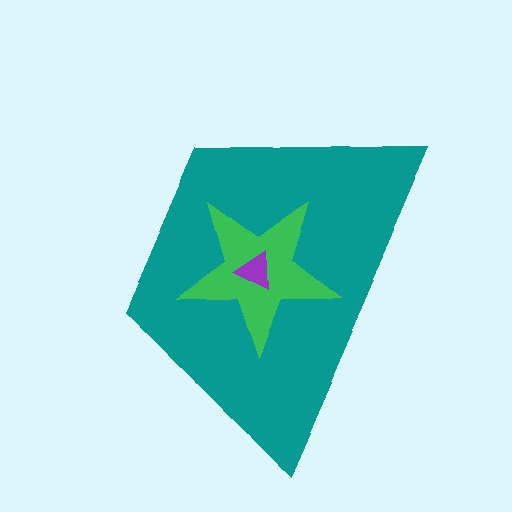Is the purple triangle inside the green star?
Yes.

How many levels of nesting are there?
3.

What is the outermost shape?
The teal trapezoid.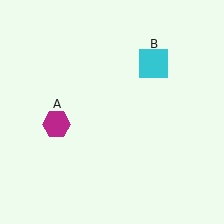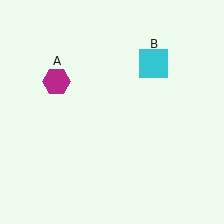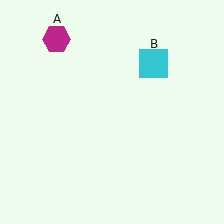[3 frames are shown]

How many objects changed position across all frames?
1 object changed position: magenta hexagon (object A).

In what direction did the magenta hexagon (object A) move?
The magenta hexagon (object A) moved up.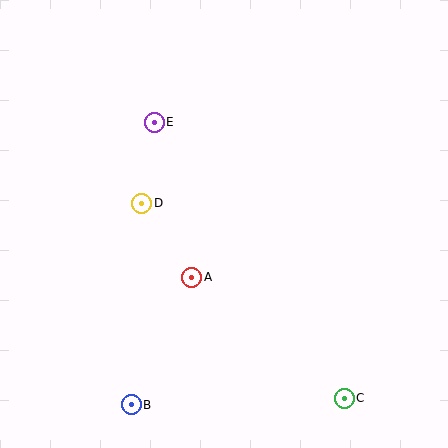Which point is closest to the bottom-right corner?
Point C is closest to the bottom-right corner.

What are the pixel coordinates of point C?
Point C is at (344, 398).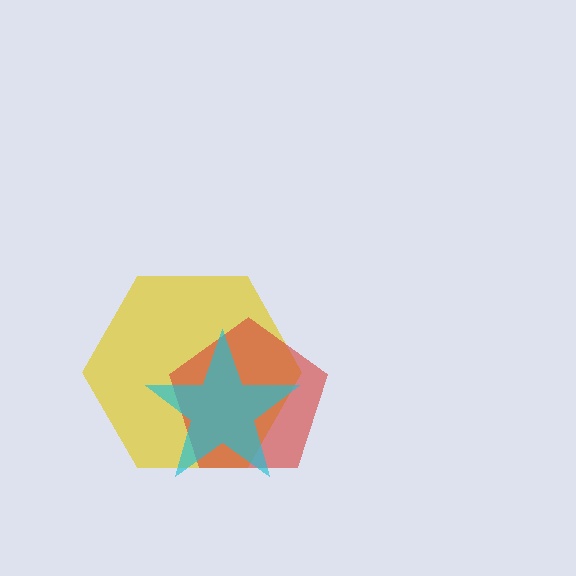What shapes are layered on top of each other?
The layered shapes are: a yellow hexagon, a red pentagon, a cyan star.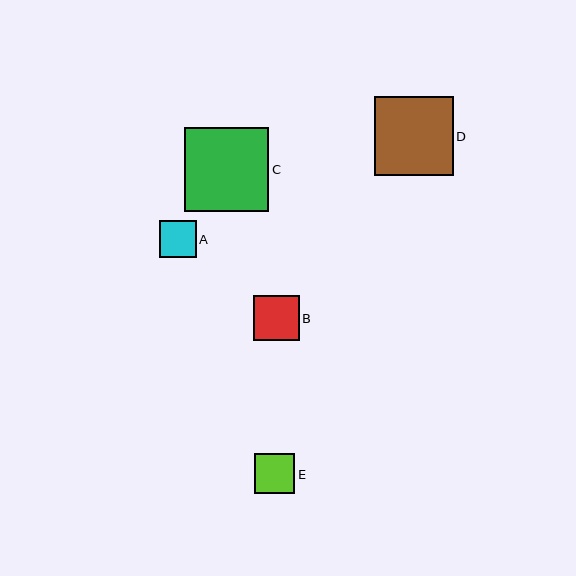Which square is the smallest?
Square A is the smallest with a size of approximately 37 pixels.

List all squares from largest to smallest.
From largest to smallest: C, D, B, E, A.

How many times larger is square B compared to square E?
Square B is approximately 1.1 times the size of square E.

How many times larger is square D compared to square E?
Square D is approximately 2.0 times the size of square E.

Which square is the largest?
Square C is the largest with a size of approximately 84 pixels.